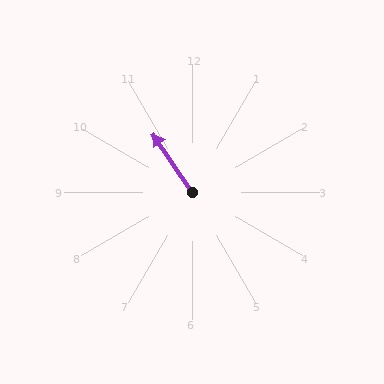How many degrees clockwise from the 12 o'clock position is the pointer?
Approximately 326 degrees.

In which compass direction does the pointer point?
Northwest.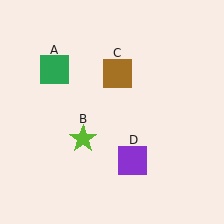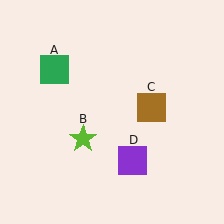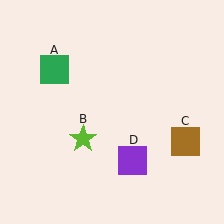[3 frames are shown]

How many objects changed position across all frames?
1 object changed position: brown square (object C).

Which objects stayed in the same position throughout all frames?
Green square (object A) and lime star (object B) and purple square (object D) remained stationary.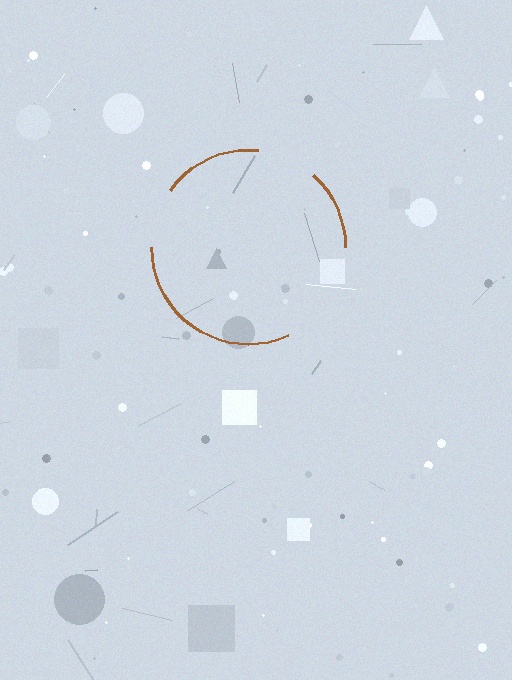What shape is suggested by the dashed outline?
The dashed outline suggests a circle.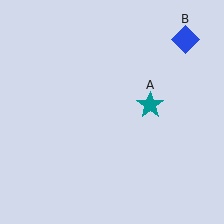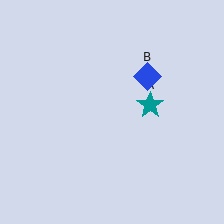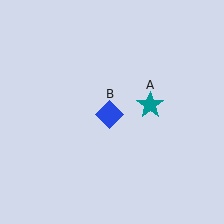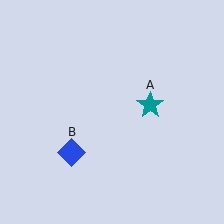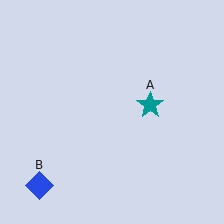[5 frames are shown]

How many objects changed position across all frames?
1 object changed position: blue diamond (object B).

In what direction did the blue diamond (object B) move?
The blue diamond (object B) moved down and to the left.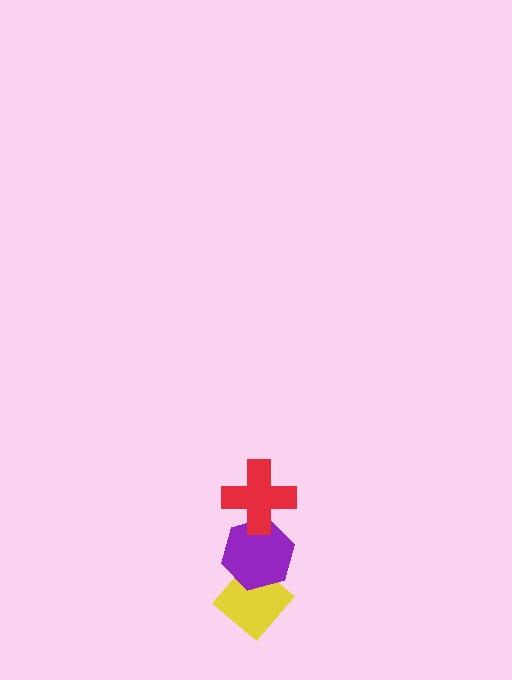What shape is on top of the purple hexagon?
The red cross is on top of the purple hexagon.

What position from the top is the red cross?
The red cross is 1st from the top.